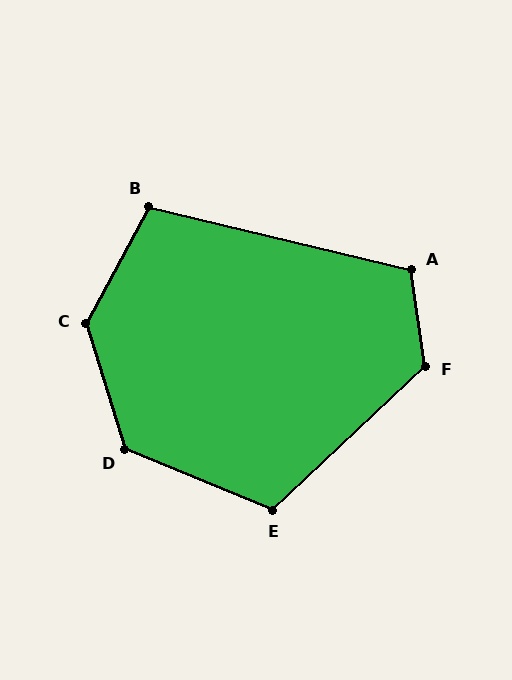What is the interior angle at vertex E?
Approximately 114 degrees (obtuse).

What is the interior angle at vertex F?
Approximately 125 degrees (obtuse).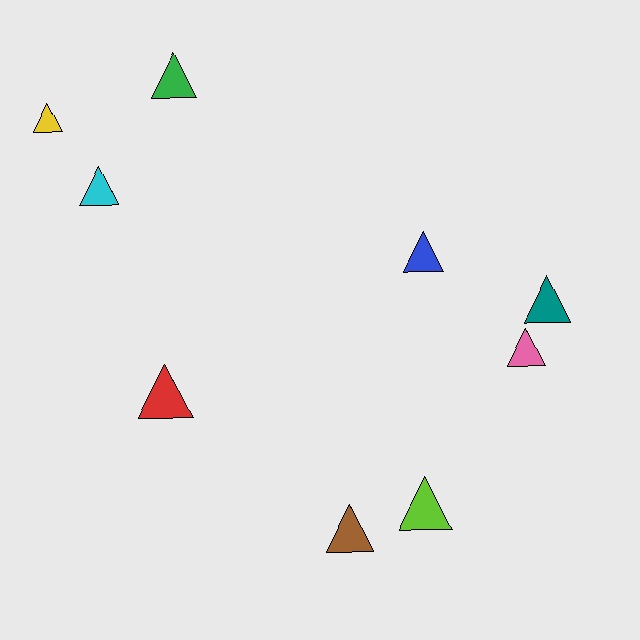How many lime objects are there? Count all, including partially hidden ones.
There is 1 lime object.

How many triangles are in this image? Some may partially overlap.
There are 9 triangles.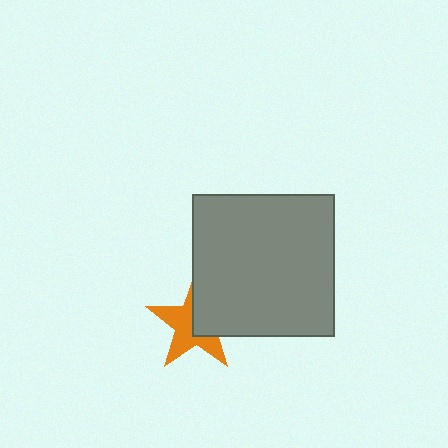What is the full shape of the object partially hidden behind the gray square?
The partially hidden object is an orange star.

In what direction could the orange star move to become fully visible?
The orange star could move toward the lower-left. That would shift it out from behind the gray square entirely.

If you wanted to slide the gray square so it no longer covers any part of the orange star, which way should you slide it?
Slide it toward the upper-right — that is the most direct way to separate the two shapes.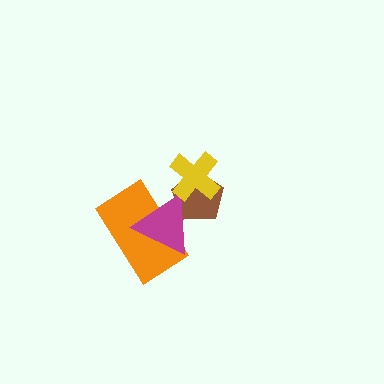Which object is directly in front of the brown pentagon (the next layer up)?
The magenta triangle is directly in front of the brown pentagon.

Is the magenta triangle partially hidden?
No, no other shape covers it.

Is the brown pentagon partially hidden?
Yes, it is partially covered by another shape.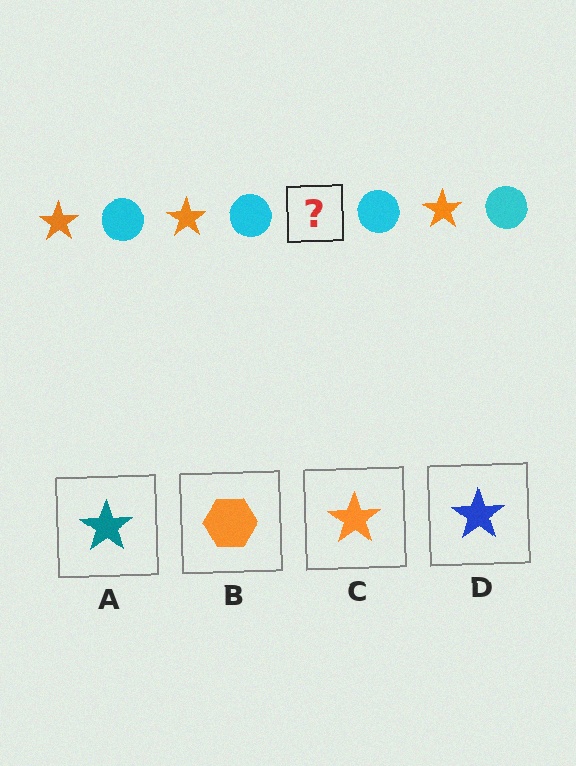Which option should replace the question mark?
Option C.